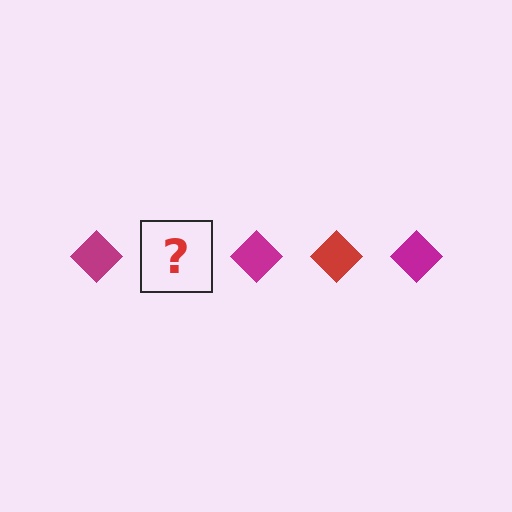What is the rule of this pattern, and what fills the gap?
The rule is that the pattern cycles through magenta, red diamonds. The gap should be filled with a red diamond.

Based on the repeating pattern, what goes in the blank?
The blank should be a red diamond.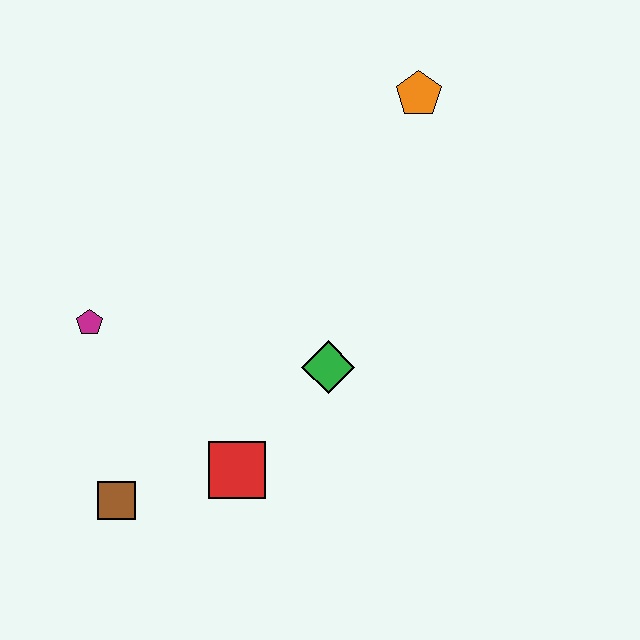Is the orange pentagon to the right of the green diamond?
Yes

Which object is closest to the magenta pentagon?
The brown square is closest to the magenta pentagon.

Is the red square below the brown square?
No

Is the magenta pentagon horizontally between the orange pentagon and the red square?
No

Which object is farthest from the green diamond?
The orange pentagon is farthest from the green diamond.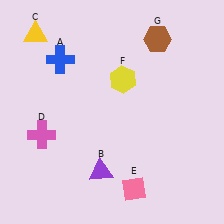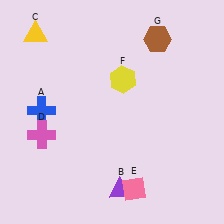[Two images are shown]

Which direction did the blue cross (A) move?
The blue cross (A) moved down.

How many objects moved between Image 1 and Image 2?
2 objects moved between the two images.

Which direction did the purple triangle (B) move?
The purple triangle (B) moved right.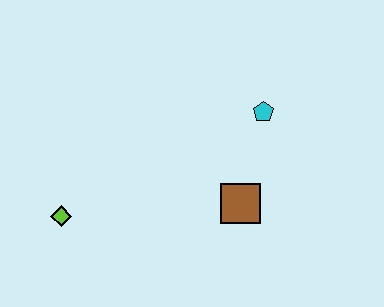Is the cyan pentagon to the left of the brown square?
No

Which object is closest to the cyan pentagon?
The brown square is closest to the cyan pentagon.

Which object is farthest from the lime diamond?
The cyan pentagon is farthest from the lime diamond.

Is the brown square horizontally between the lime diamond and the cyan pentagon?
Yes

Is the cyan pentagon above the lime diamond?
Yes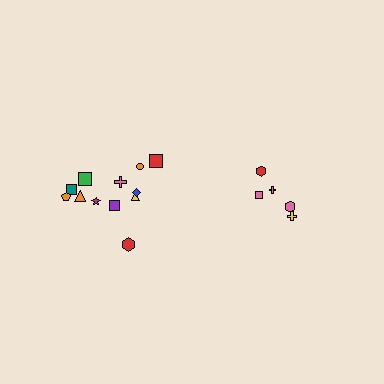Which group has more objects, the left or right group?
The left group.